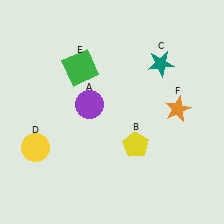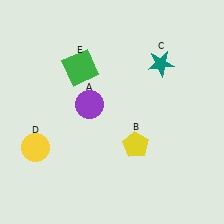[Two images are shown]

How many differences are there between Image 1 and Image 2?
There is 1 difference between the two images.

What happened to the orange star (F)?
The orange star (F) was removed in Image 2. It was in the top-right area of Image 1.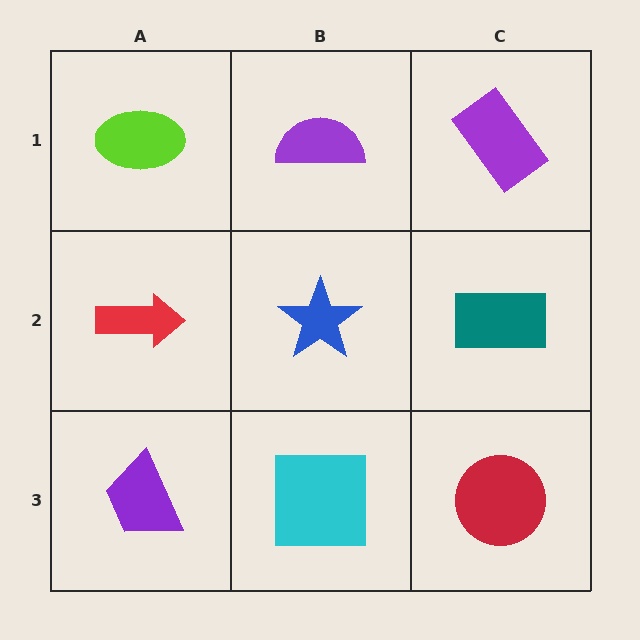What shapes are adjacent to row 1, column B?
A blue star (row 2, column B), a lime ellipse (row 1, column A), a purple rectangle (row 1, column C).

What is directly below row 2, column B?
A cyan square.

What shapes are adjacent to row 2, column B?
A purple semicircle (row 1, column B), a cyan square (row 3, column B), a red arrow (row 2, column A), a teal rectangle (row 2, column C).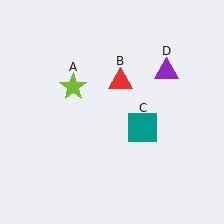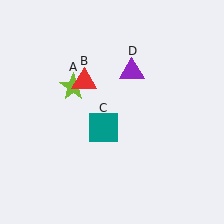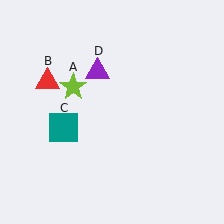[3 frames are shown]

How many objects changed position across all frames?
3 objects changed position: red triangle (object B), teal square (object C), purple triangle (object D).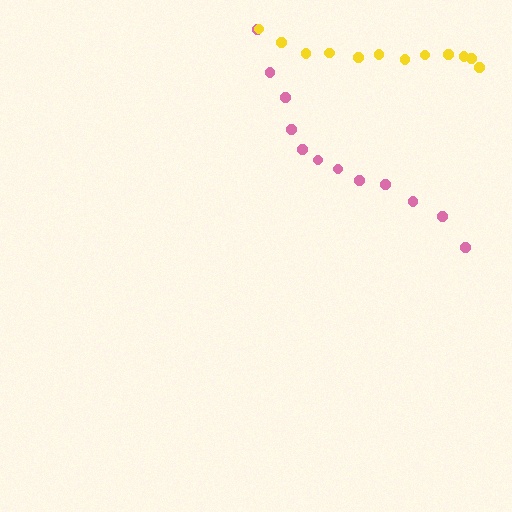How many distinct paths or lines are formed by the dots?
There are 2 distinct paths.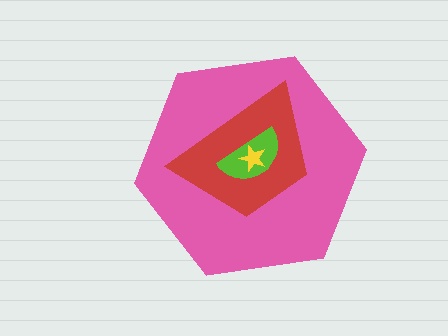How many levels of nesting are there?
4.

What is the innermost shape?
The yellow star.